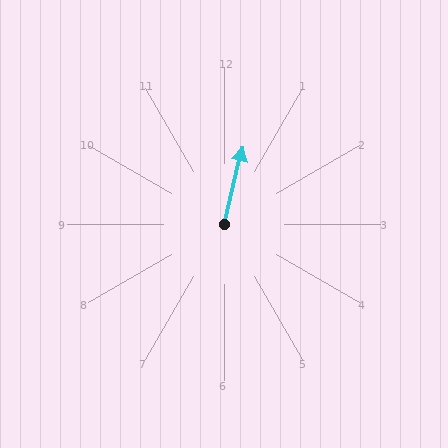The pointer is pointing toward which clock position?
Roughly 12 o'clock.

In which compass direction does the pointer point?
North.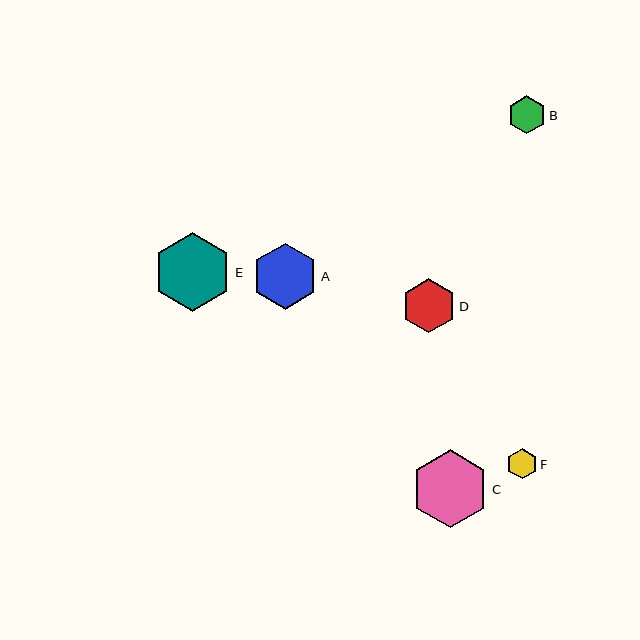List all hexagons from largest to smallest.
From largest to smallest: E, C, A, D, B, F.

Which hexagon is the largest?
Hexagon E is the largest with a size of approximately 78 pixels.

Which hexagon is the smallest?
Hexagon F is the smallest with a size of approximately 30 pixels.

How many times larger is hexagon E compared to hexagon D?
Hexagon E is approximately 1.4 times the size of hexagon D.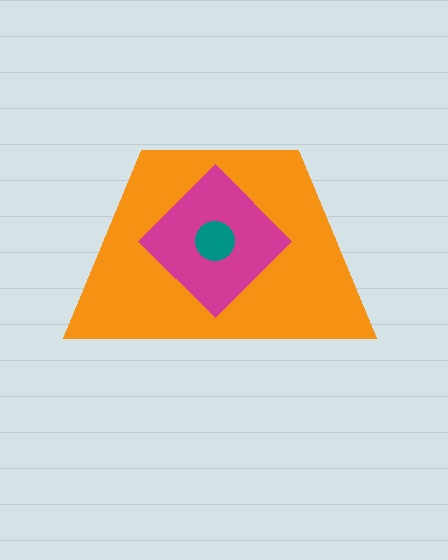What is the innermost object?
The teal circle.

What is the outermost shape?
The orange trapezoid.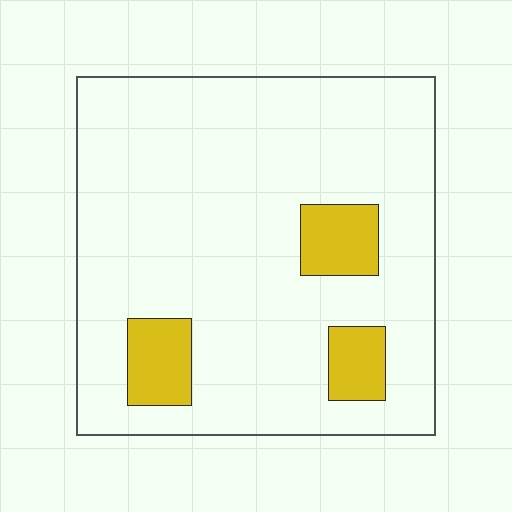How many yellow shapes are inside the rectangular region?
3.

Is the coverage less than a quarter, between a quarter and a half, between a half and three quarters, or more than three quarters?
Less than a quarter.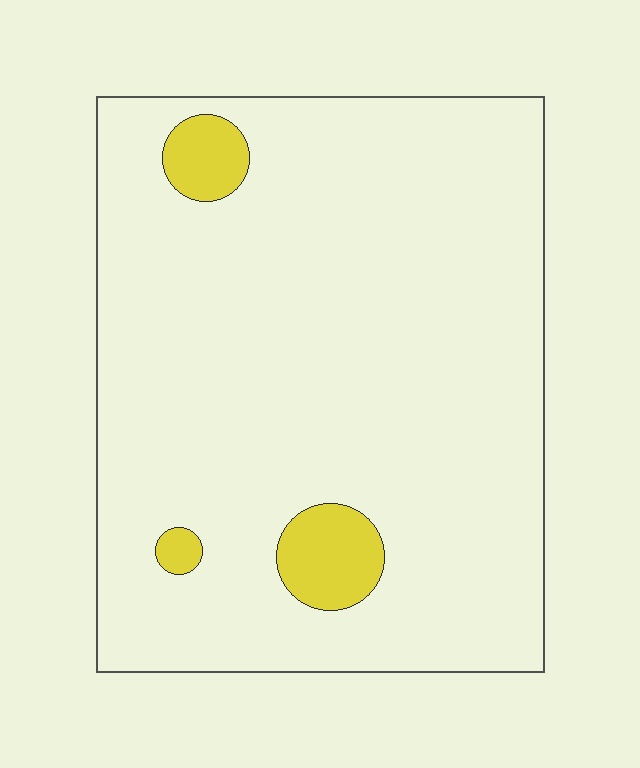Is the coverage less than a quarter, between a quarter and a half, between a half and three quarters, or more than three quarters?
Less than a quarter.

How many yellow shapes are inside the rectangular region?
3.